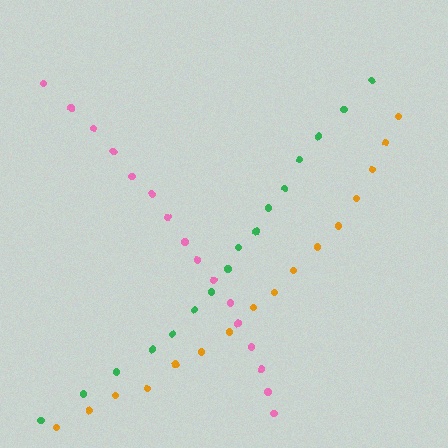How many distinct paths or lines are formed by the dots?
There are 3 distinct paths.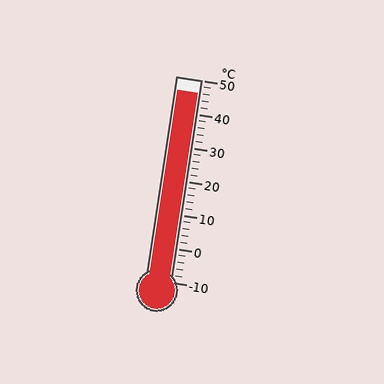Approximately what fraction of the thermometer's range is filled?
The thermometer is filled to approximately 95% of its range.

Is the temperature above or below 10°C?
The temperature is above 10°C.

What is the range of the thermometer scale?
The thermometer scale ranges from -10°C to 50°C.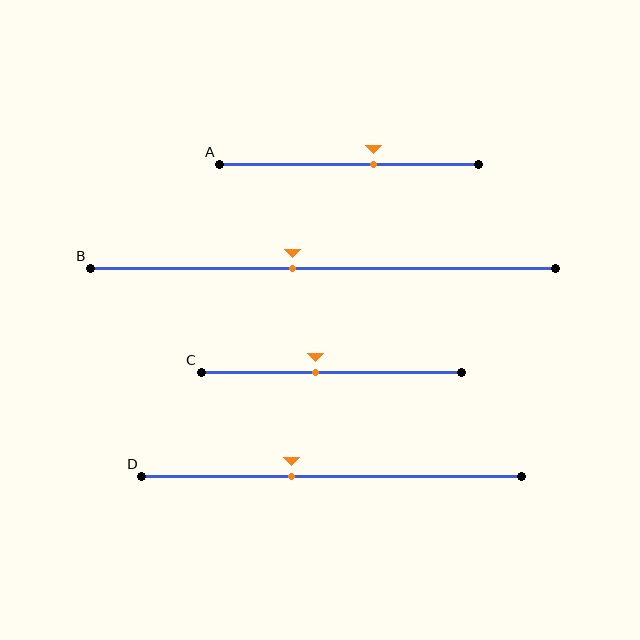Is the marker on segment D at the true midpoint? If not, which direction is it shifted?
No, the marker on segment D is shifted to the left by about 11% of the segment length.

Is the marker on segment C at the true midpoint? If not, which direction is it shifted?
No, the marker on segment C is shifted to the left by about 6% of the segment length.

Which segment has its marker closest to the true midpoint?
Segment C has its marker closest to the true midpoint.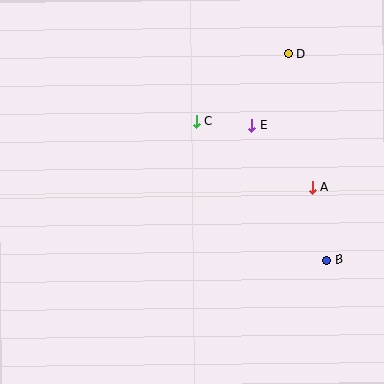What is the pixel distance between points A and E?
The distance between A and E is 86 pixels.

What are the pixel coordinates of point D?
Point D is at (288, 54).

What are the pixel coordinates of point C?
Point C is at (196, 121).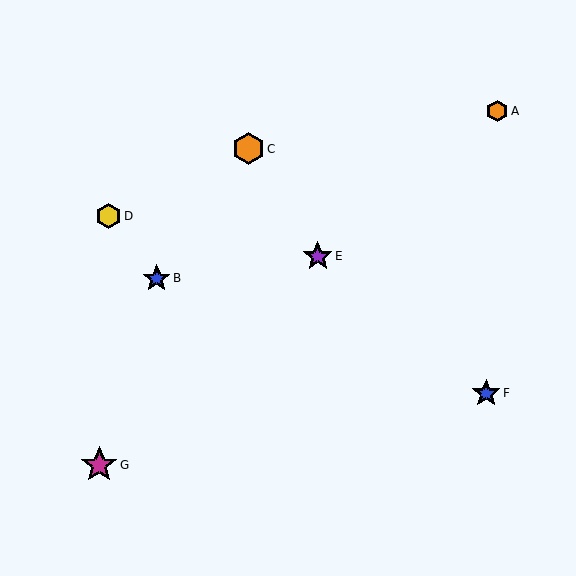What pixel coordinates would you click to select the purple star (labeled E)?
Click at (318, 256) to select the purple star E.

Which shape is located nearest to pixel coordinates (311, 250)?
The purple star (labeled E) at (318, 256) is nearest to that location.